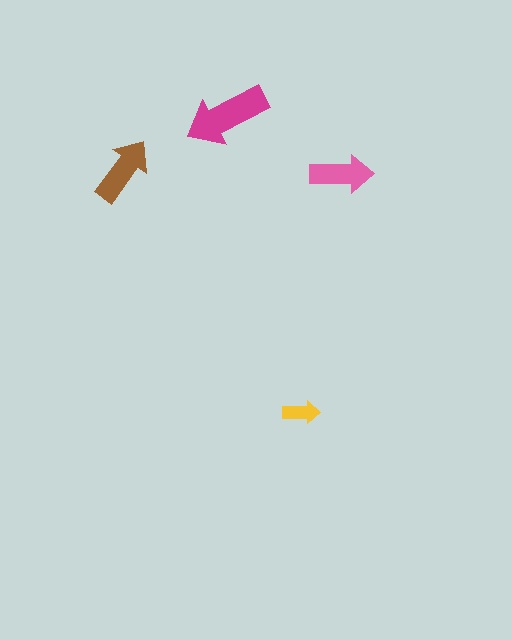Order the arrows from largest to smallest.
the magenta one, the brown one, the pink one, the yellow one.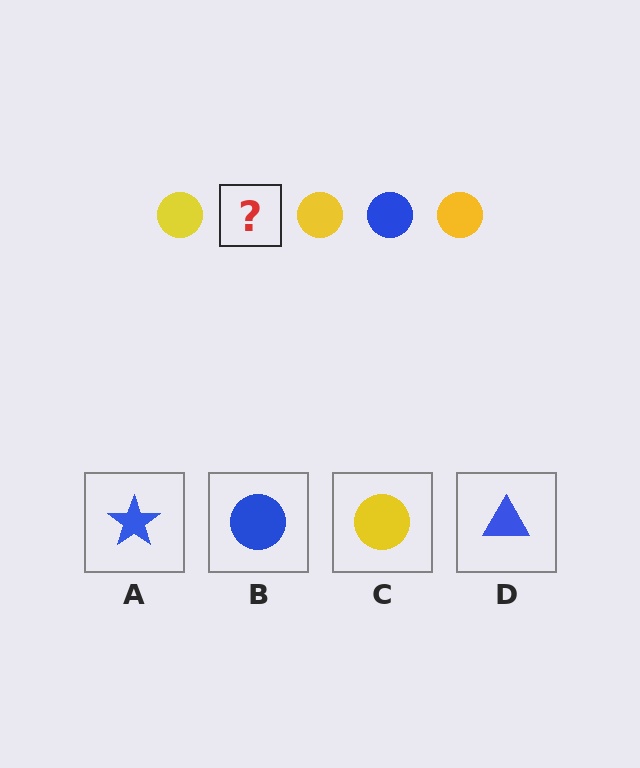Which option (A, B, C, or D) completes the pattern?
B.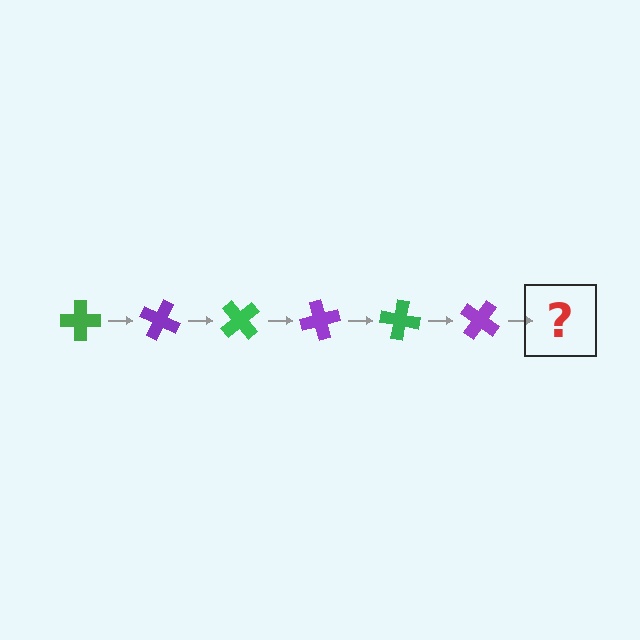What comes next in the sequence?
The next element should be a green cross, rotated 150 degrees from the start.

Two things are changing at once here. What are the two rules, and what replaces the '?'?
The two rules are that it rotates 25 degrees each step and the color cycles through green and purple. The '?' should be a green cross, rotated 150 degrees from the start.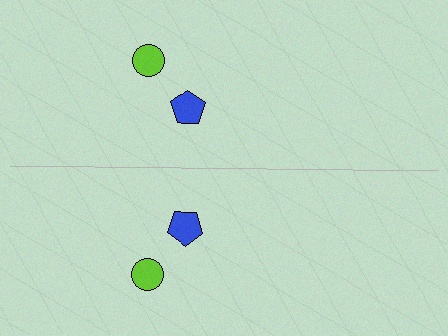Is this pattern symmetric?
Yes, this pattern has bilateral (reflection) symmetry.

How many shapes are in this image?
There are 4 shapes in this image.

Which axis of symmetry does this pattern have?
The pattern has a horizontal axis of symmetry running through the center of the image.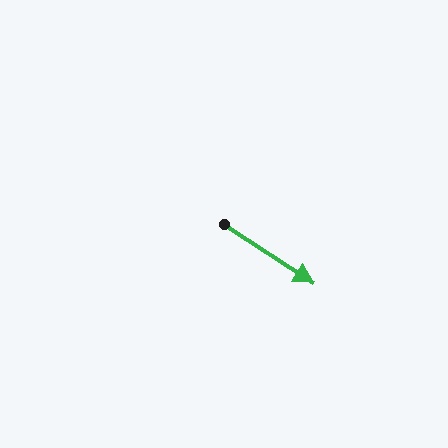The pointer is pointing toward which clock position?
Roughly 4 o'clock.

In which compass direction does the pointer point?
Southeast.